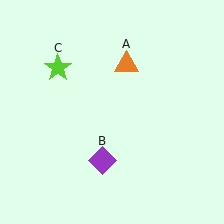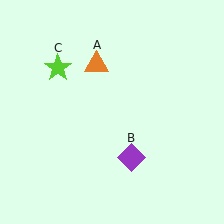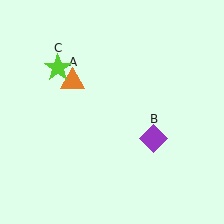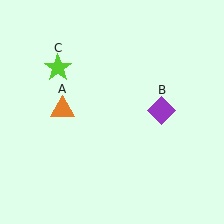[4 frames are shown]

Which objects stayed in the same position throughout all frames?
Lime star (object C) remained stationary.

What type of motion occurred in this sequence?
The orange triangle (object A), purple diamond (object B) rotated counterclockwise around the center of the scene.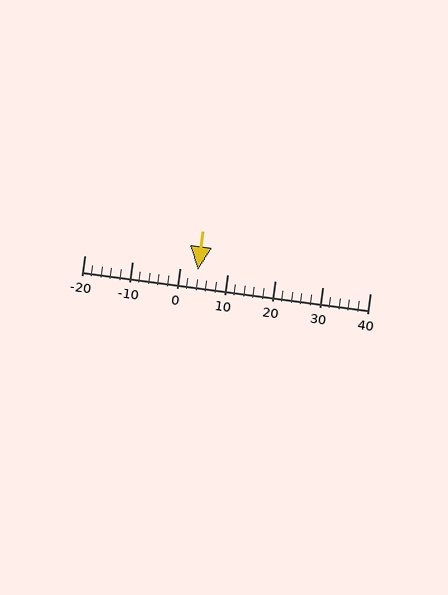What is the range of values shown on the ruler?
The ruler shows values from -20 to 40.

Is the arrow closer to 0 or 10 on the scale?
The arrow is closer to 0.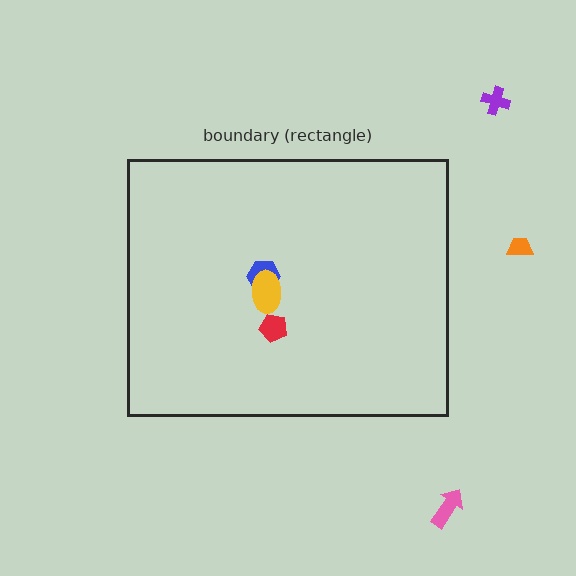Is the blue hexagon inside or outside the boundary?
Inside.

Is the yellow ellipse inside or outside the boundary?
Inside.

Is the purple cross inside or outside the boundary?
Outside.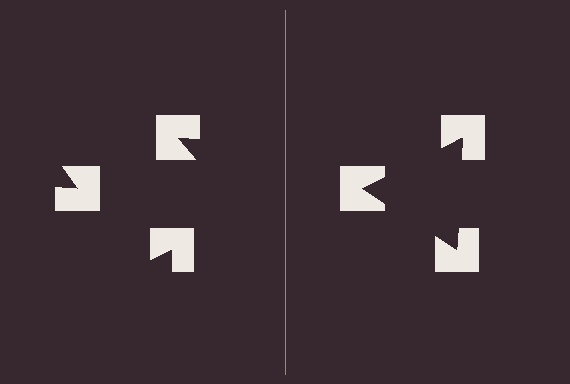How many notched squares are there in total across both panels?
6 — 3 on each side.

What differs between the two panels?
The notched squares are positioned identically on both sides; only the wedge orientations differ. On the right they align to a triangle; on the left they are misaligned.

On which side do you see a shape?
An illusory triangle appears on the right side. On the left side the wedge cuts are rotated, so no coherent shape forms.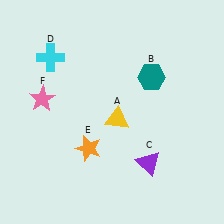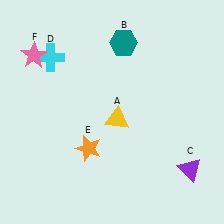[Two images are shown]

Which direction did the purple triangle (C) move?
The purple triangle (C) moved right.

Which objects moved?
The objects that moved are: the teal hexagon (B), the purple triangle (C), the pink star (F).